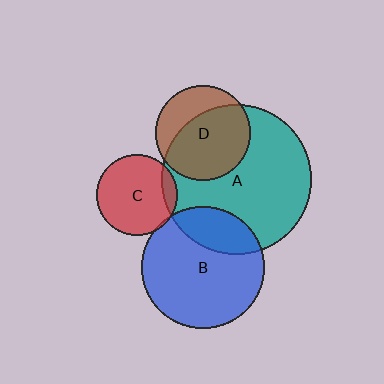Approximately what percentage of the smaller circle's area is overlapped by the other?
Approximately 25%.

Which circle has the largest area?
Circle A (teal).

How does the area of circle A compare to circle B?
Approximately 1.5 times.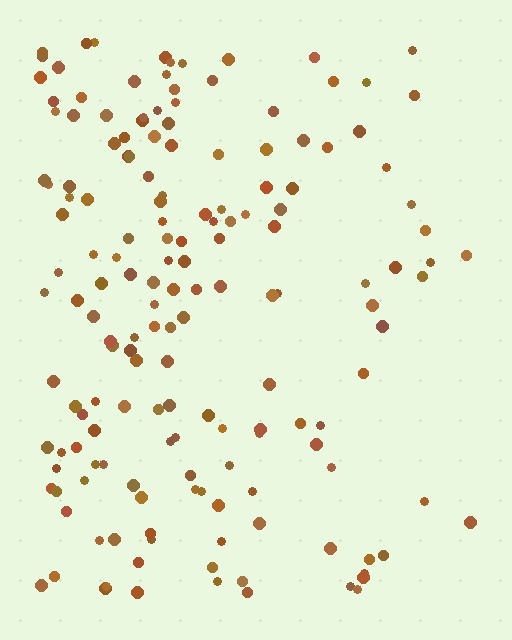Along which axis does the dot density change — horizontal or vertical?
Horizontal.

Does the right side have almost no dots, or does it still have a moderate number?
Still a moderate number, just noticeably fewer than the left.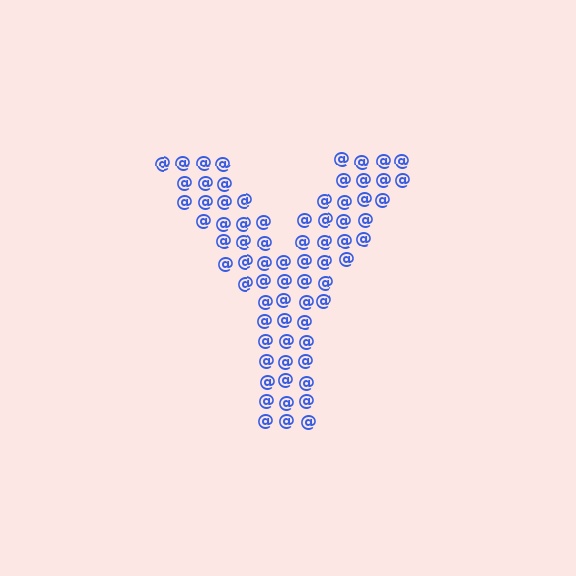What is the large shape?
The large shape is the letter Y.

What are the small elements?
The small elements are at signs.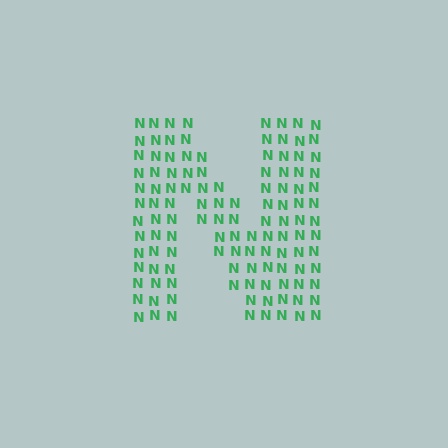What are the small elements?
The small elements are letter N's.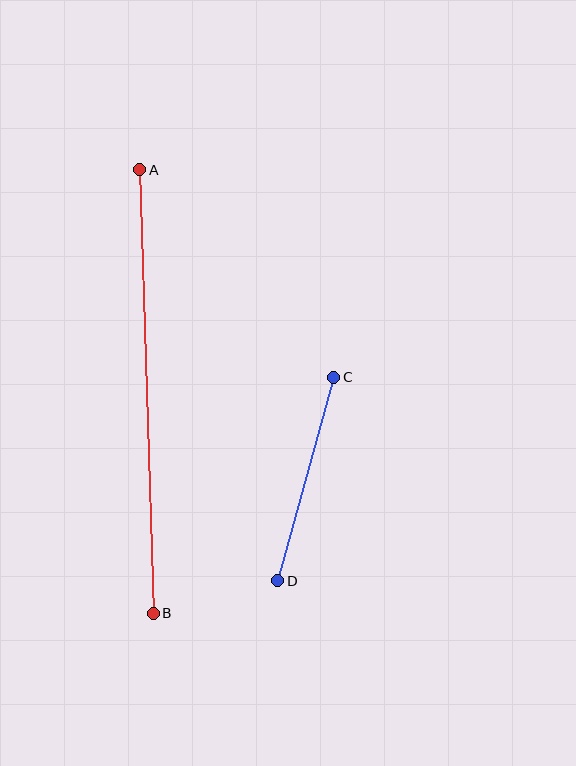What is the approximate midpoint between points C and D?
The midpoint is at approximately (306, 479) pixels.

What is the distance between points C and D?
The distance is approximately 211 pixels.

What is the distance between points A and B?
The distance is approximately 444 pixels.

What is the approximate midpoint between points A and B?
The midpoint is at approximately (147, 392) pixels.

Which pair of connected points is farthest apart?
Points A and B are farthest apart.